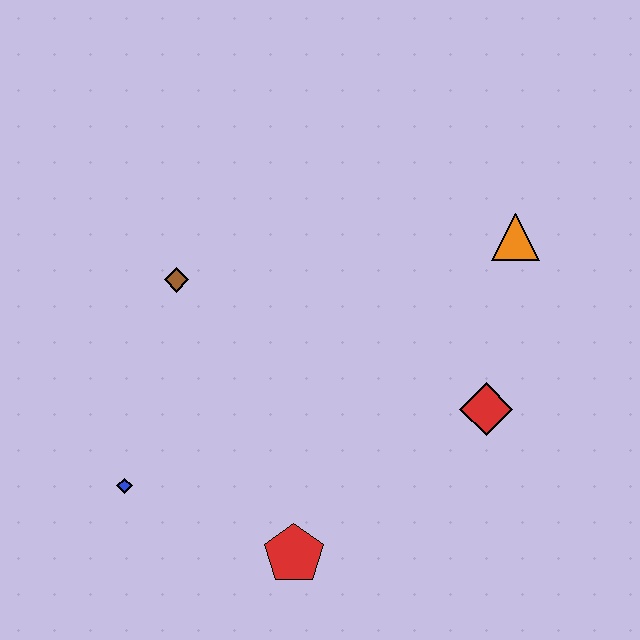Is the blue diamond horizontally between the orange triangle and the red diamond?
No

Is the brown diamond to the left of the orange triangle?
Yes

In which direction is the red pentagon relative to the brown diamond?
The red pentagon is below the brown diamond.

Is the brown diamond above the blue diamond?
Yes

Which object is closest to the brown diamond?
The blue diamond is closest to the brown diamond.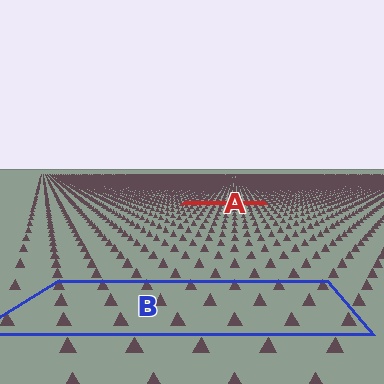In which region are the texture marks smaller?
The texture marks are smaller in region A, because it is farther away.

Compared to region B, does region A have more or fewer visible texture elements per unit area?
Region A has more texture elements per unit area — they are packed more densely because it is farther away.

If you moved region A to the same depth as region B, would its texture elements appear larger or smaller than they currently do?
They would appear larger. At a closer depth, the same texture elements are projected at a bigger on-screen size.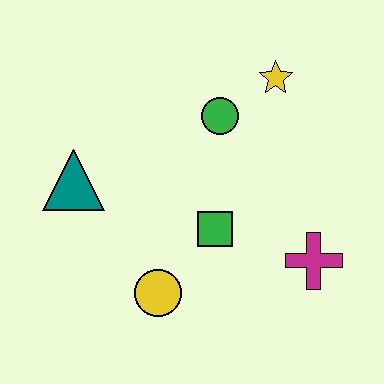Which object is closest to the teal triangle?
The yellow circle is closest to the teal triangle.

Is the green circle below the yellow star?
Yes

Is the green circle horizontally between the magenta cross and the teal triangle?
Yes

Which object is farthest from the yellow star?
The yellow circle is farthest from the yellow star.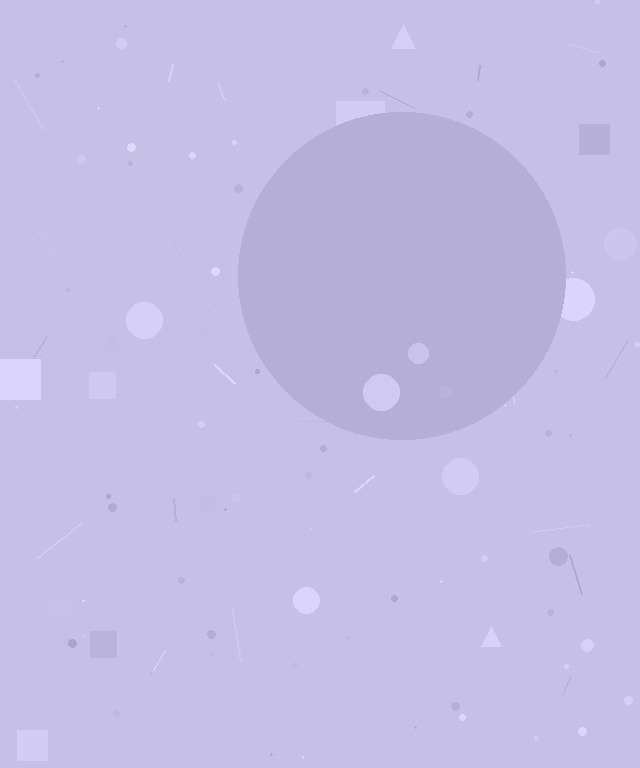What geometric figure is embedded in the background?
A circle is embedded in the background.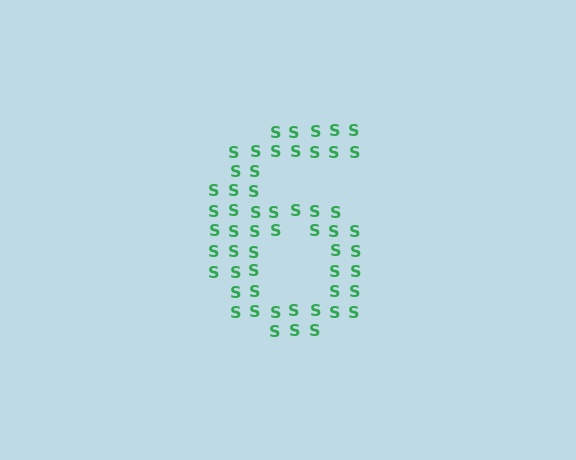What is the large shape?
The large shape is the digit 6.